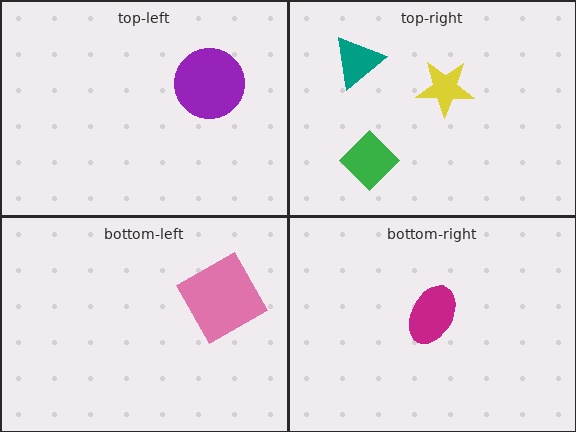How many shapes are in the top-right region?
3.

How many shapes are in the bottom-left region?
1.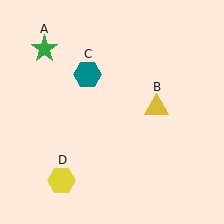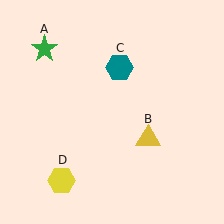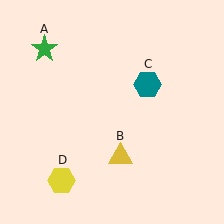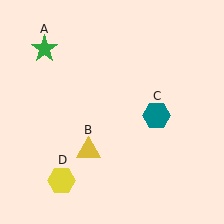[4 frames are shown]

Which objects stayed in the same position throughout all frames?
Green star (object A) and yellow hexagon (object D) remained stationary.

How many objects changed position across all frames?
2 objects changed position: yellow triangle (object B), teal hexagon (object C).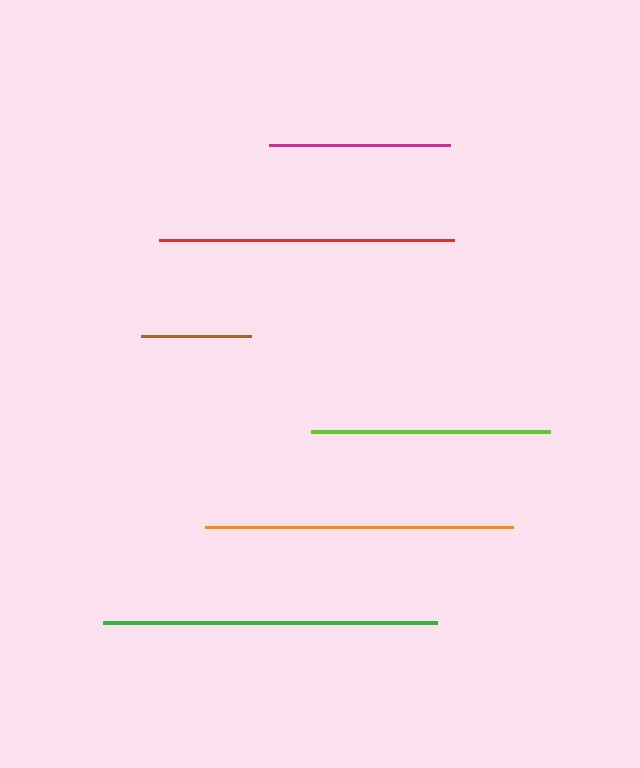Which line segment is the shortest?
The brown line is the shortest at approximately 109 pixels.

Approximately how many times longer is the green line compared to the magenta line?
The green line is approximately 1.8 times the length of the magenta line.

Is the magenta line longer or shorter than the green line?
The green line is longer than the magenta line.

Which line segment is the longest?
The green line is the longest at approximately 334 pixels.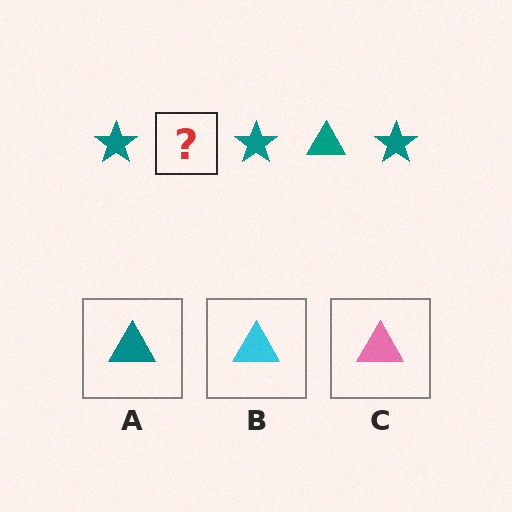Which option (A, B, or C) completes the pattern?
A.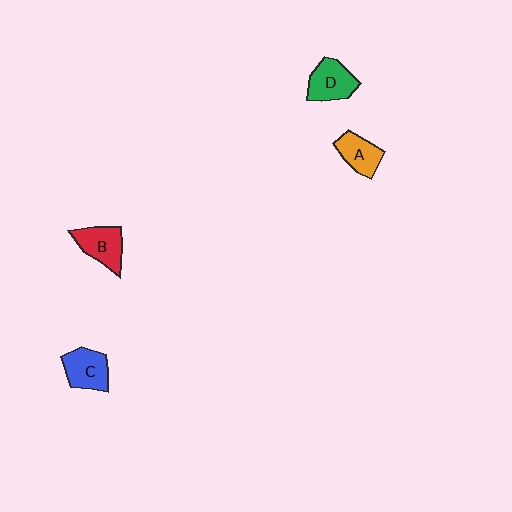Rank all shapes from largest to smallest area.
From largest to smallest: D (green), C (blue), B (red), A (orange).